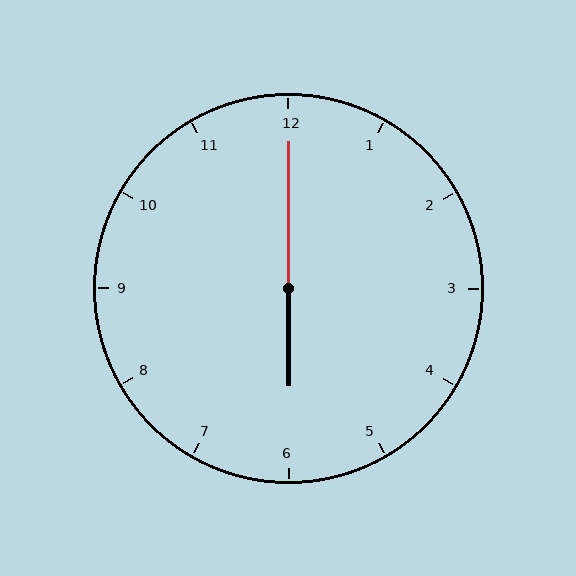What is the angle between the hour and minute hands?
Approximately 180 degrees.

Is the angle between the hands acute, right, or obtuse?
It is obtuse.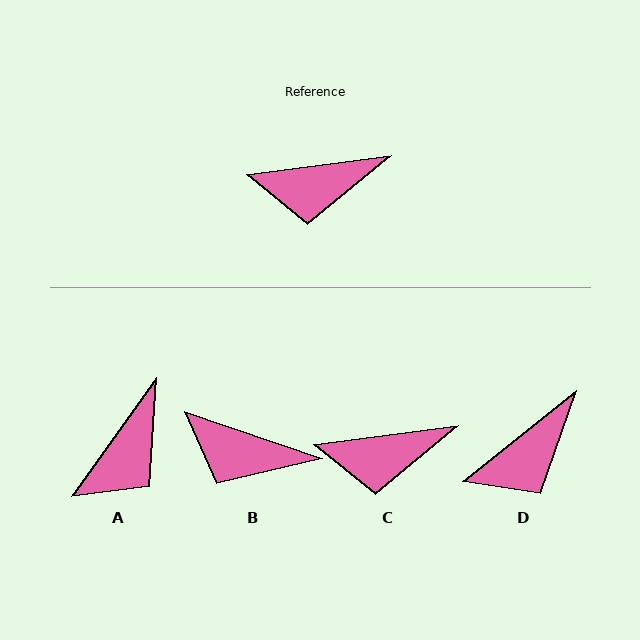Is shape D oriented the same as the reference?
No, it is off by about 31 degrees.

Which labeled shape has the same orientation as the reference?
C.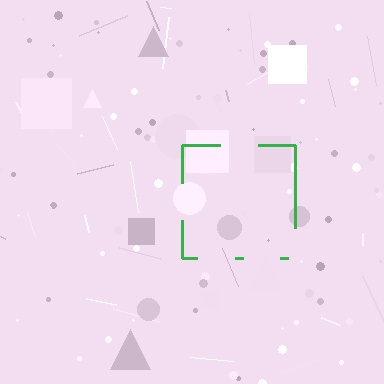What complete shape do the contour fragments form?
The contour fragments form a square.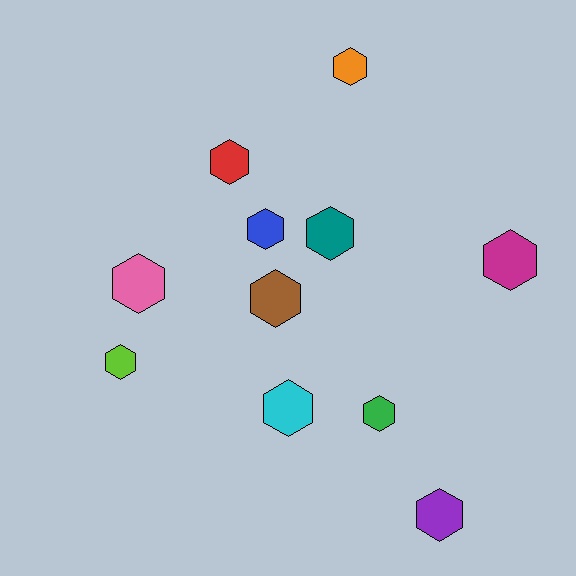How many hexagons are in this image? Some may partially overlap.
There are 11 hexagons.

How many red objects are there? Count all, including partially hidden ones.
There is 1 red object.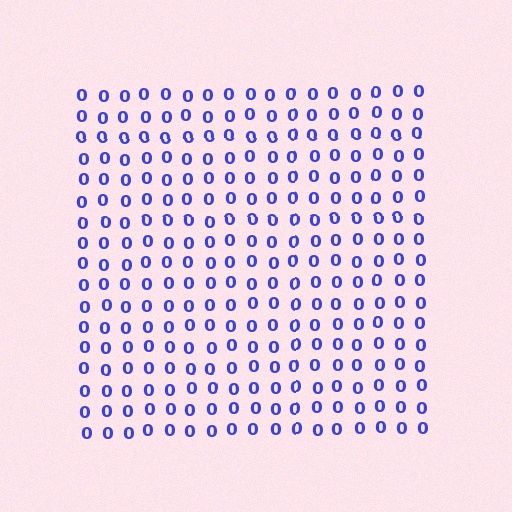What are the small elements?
The small elements are digit 0's.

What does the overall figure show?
The overall figure shows a square.